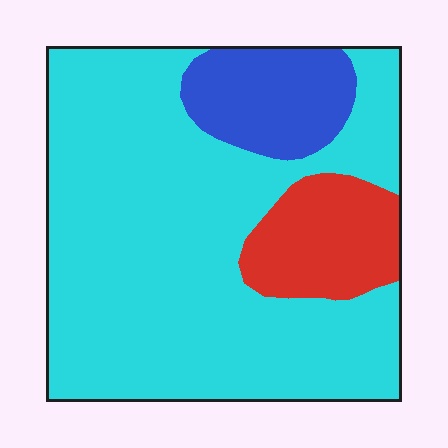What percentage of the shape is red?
Red takes up less than a sixth of the shape.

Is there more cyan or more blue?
Cyan.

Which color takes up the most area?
Cyan, at roughly 75%.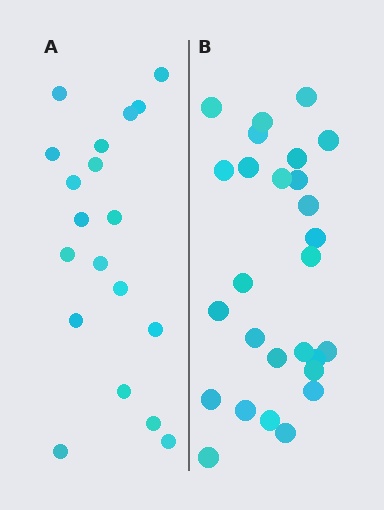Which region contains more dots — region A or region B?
Region B (the right region) has more dots.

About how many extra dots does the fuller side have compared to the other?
Region B has roughly 8 or so more dots than region A.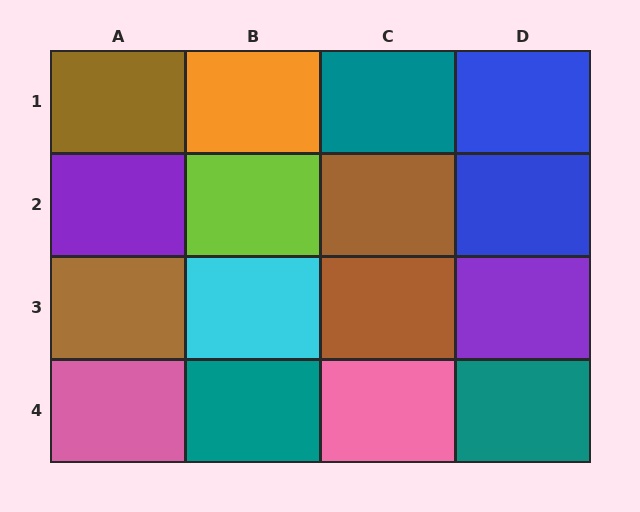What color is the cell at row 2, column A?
Purple.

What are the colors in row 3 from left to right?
Brown, cyan, brown, purple.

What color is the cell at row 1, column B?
Orange.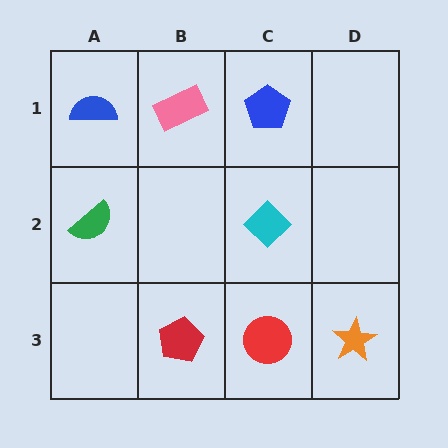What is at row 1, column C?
A blue pentagon.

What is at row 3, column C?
A red circle.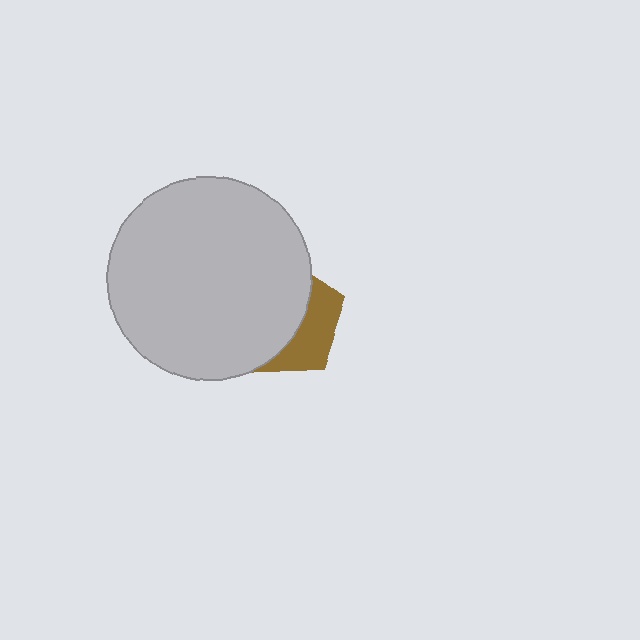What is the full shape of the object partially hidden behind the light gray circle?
The partially hidden object is a brown pentagon.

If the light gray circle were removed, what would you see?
You would see the complete brown pentagon.